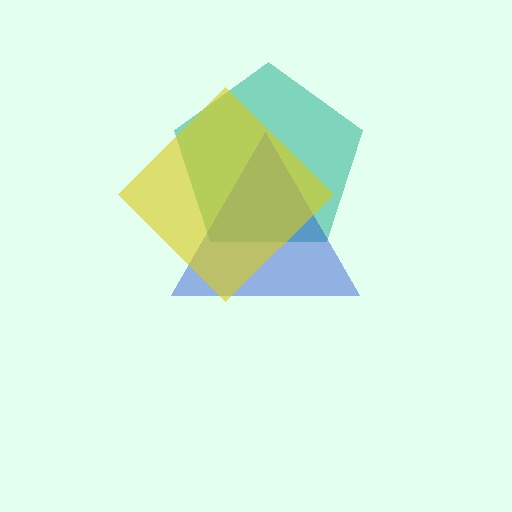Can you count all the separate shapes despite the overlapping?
Yes, there are 3 separate shapes.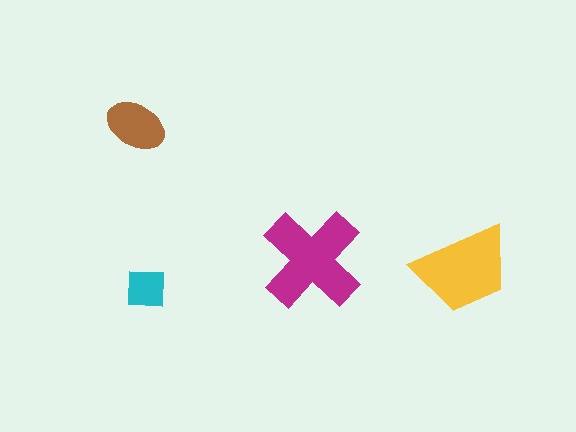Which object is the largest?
The magenta cross.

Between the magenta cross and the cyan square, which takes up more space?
The magenta cross.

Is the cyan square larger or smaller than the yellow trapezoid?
Smaller.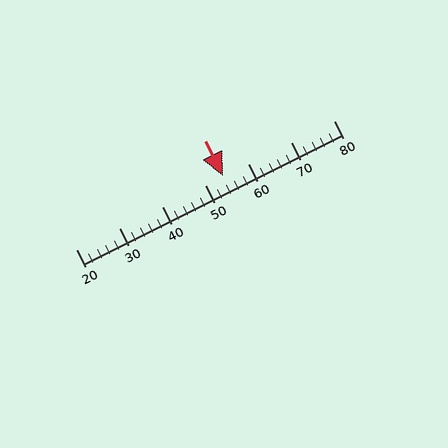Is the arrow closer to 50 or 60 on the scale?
The arrow is closer to 50.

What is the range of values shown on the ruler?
The ruler shows values from 20 to 80.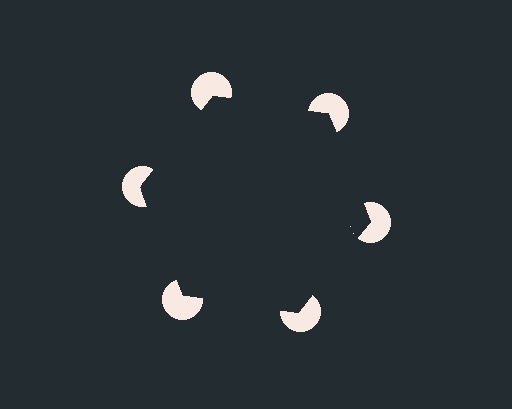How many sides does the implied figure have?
6 sides.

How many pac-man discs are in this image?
There are 6 — one at each vertex of the illusory hexagon.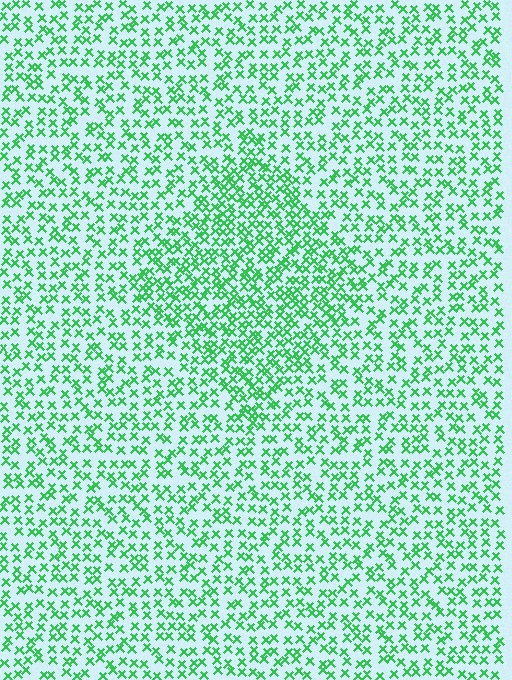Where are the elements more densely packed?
The elements are more densely packed inside the diamond boundary.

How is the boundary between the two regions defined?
The boundary is defined by a change in element density (approximately 1.6x ratio). All elements are the same color, size, and shape.